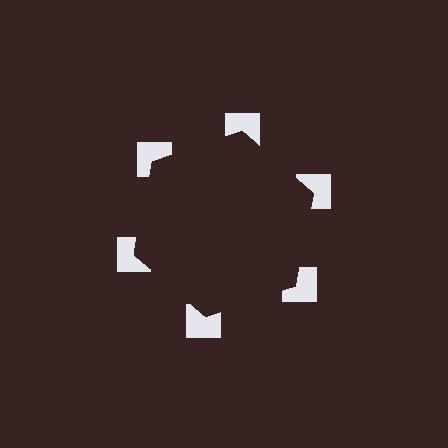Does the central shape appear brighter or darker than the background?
It typically appears slightly darker than the background, even though no actual brightness change is drawn.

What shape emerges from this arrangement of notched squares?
An illusory hexagon — its edges are inferred from the aligned wedge cuts in the notched squares, not physically drawn.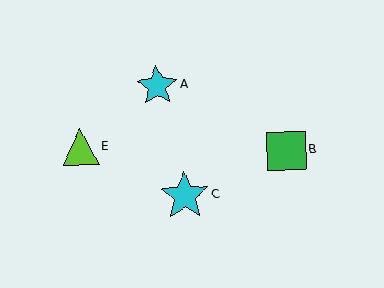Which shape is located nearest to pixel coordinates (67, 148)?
The lime triangle (labeled E) at (80, 147) is nearest to that location.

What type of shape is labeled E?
Shape E is a lime triangle.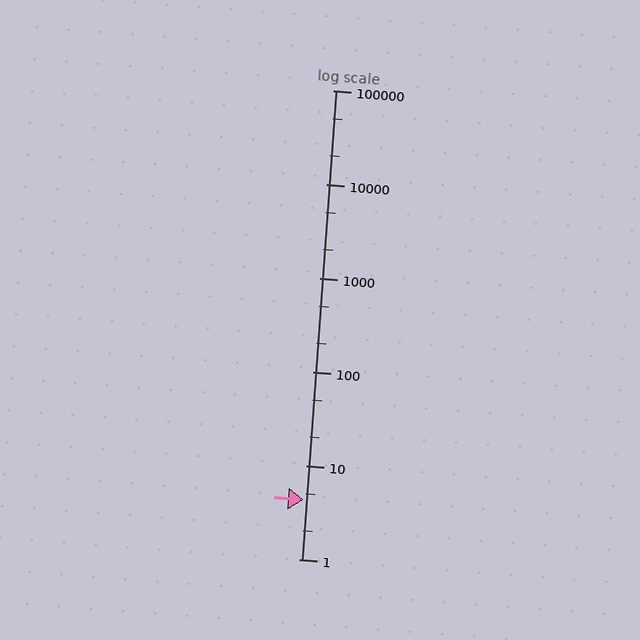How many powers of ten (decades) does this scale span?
The scale spans 5 decades, from 1 to 100000.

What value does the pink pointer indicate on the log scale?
The pointer indicates approximately 4.3.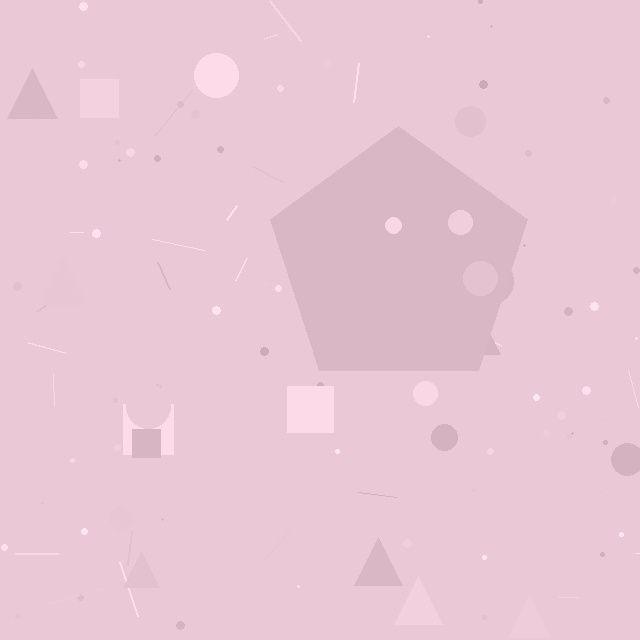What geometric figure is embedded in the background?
A pentagon is embedded in the background.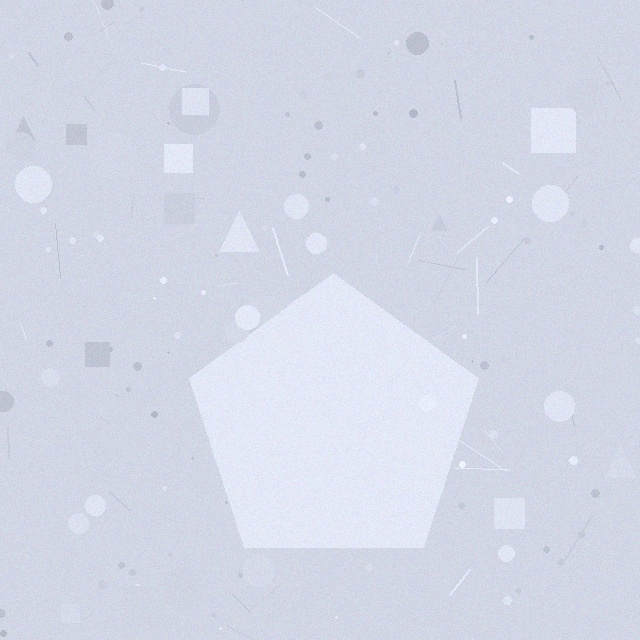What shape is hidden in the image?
A pentagon is hidden in the image.